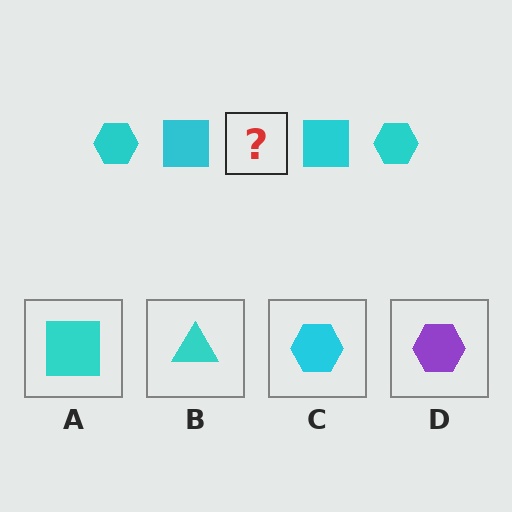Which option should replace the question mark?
Option C.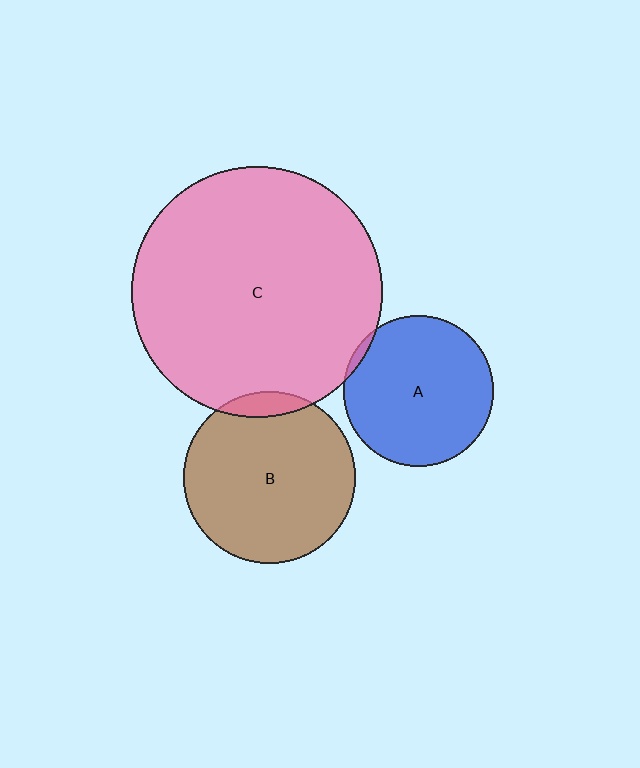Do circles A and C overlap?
Yes.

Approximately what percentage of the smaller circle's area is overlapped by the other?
Approximately 5%.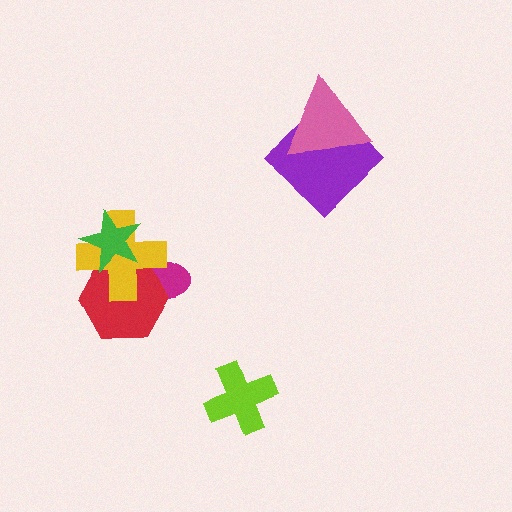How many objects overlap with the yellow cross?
3 objects overlap with the yellow cross.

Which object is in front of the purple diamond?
The pink triangle is in front of the purple diamond.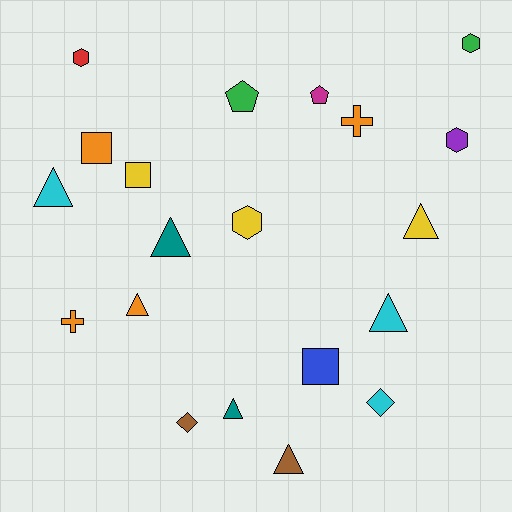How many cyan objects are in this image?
There are 3 cyan objects.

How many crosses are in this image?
There are 2 crosses.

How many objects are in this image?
There are 20 objects.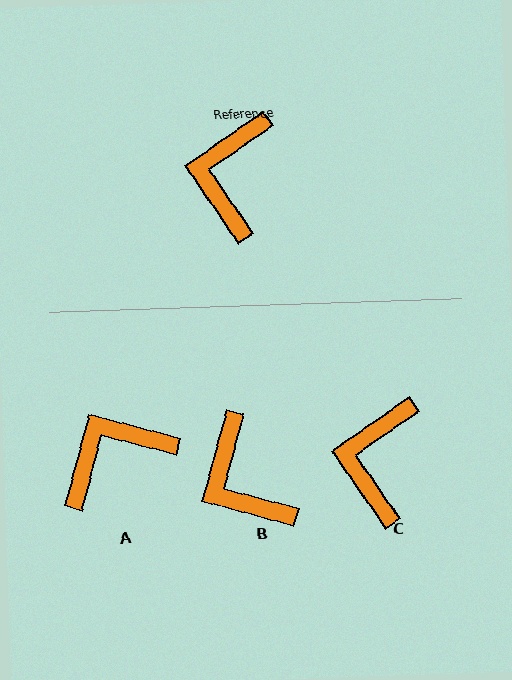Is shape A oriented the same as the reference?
No, it is off by about 49 degrees.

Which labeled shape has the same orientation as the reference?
C.